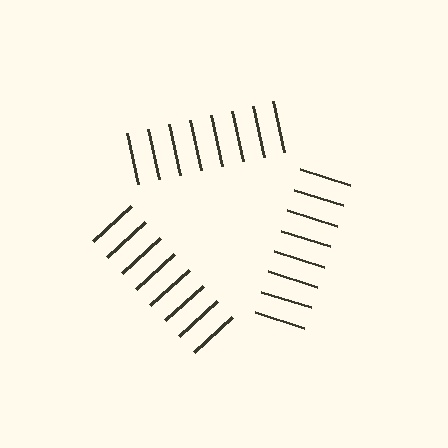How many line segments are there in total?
24 — 8 along each of the 3 edges.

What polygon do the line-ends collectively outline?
An illusory triangle — the line segments terminate on its edges but no continuous stroke is drawn.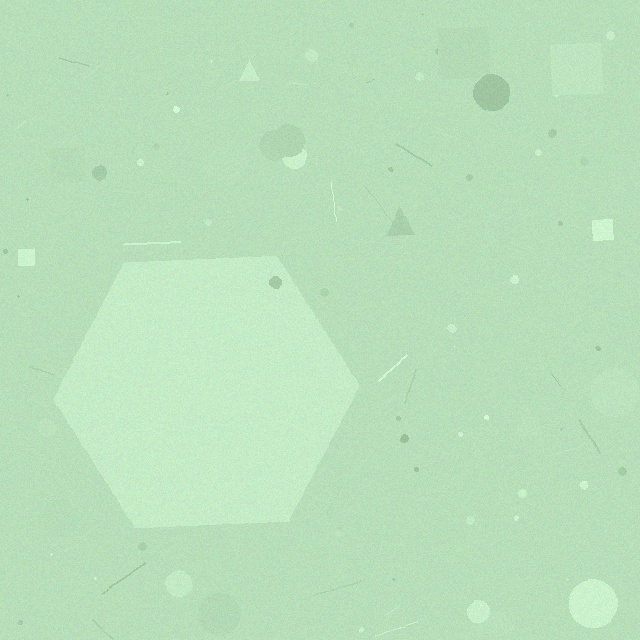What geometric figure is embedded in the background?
A hexagon is embedded in the background.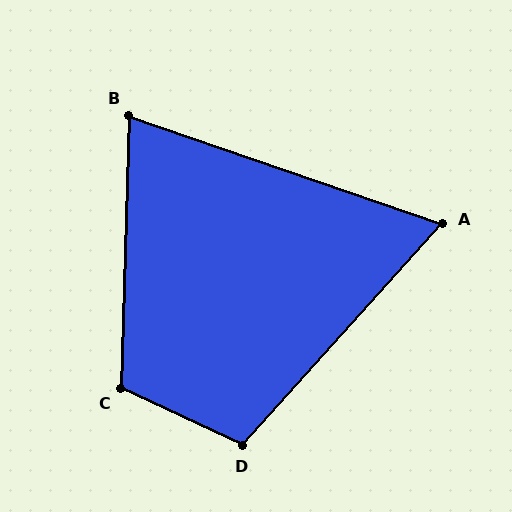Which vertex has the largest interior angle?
C, at approximately 113 degrees.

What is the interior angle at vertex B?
Approximately 73 degrees (acute).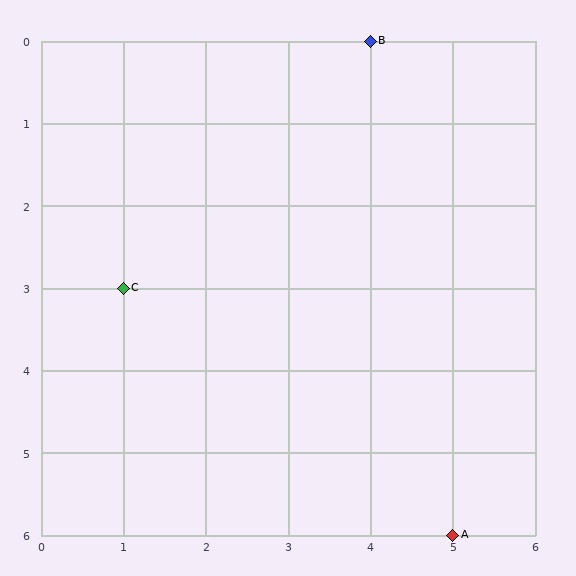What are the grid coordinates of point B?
Point B is at grid coordinates (4, 0).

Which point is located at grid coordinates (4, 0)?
Point B is at (4, 0).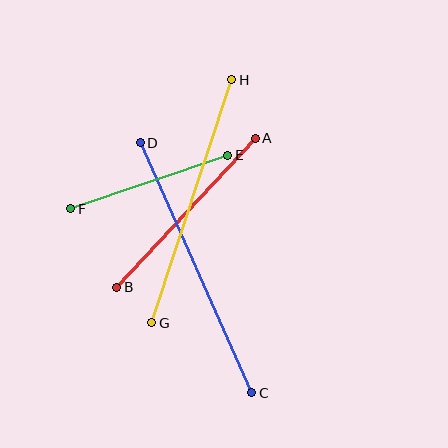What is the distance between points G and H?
The distance is approximately 256 pixels.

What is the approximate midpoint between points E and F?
The midpoint is at approximately (149, 182) pixels.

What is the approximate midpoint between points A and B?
The midpoint is at approximately (186, 213) pixels.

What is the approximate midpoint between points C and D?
The midpoint is at approximately (196, 268) pixels.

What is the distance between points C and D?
The distance is approximately 273 pixels.